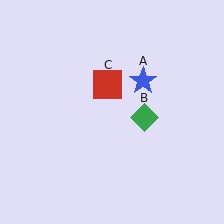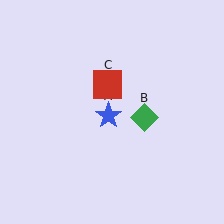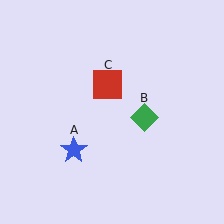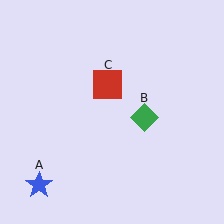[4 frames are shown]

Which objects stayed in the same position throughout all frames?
Green diamond (object B) and red square (object C) remained stationary.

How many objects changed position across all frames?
1 object changed position: blue star (object A).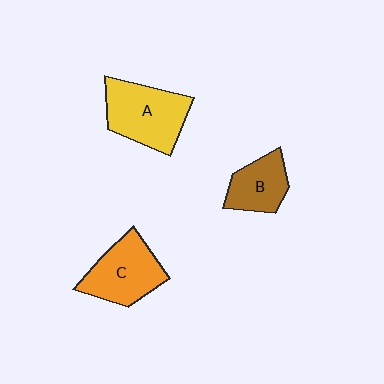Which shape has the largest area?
Shape A (yellow).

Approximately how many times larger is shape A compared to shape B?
Approximately 1.6 times.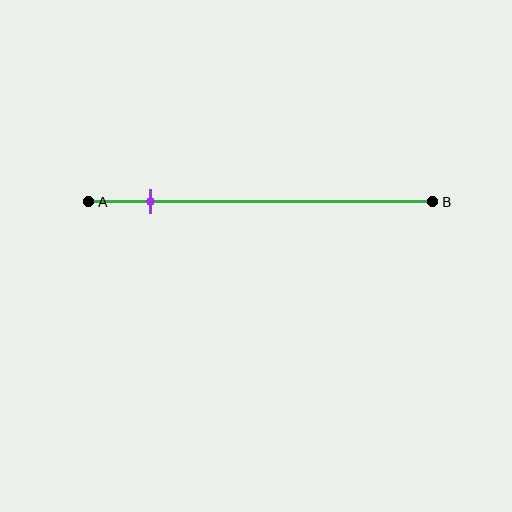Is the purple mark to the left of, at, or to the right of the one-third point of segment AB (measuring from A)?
The purple mark is to the left of the one-third point of segment AB.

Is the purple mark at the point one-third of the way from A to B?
No, the mark is at about 20% from A, not at the 33% one-third point.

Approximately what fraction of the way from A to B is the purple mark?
The purple mark is approximately 20% of the way from A to B.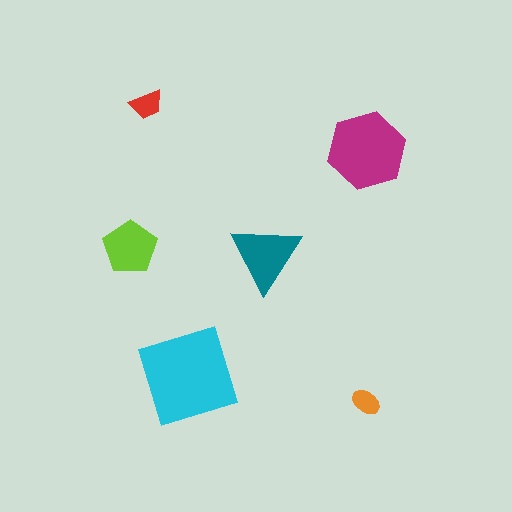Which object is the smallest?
The orange ellipse.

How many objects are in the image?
There are 6 objects in the image.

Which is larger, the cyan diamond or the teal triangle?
The cyan diamond.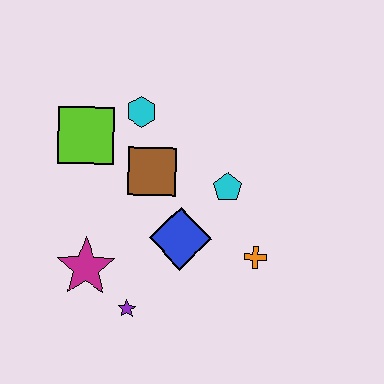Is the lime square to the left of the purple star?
Yes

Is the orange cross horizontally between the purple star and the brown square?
No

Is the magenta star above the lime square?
No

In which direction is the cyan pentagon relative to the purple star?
The cyan pentagon is above the purple star.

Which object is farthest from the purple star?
The cyan hexagon is farthest from the purple star.